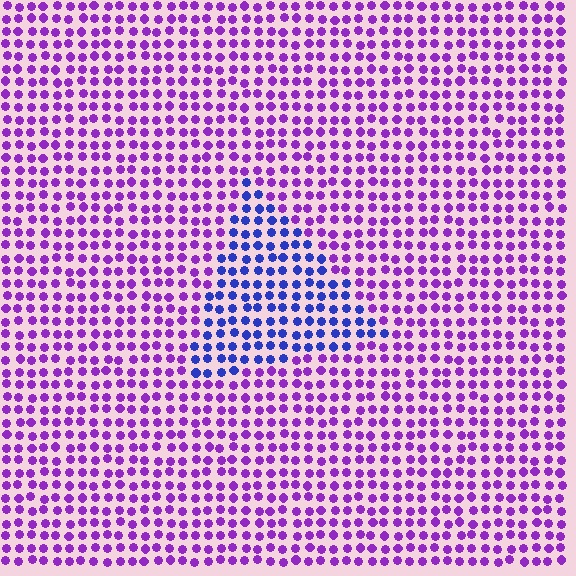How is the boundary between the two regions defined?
The boundary is defined purely by a slight shift in hue (about 47 degrees). Spacing, size, and orientation are identical on both sides.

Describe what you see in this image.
The image is filled with small purple elements in a uniform arrangement. A triangle-shaped region is visible where the elements are tinted to a slightly different hue, forming a subtle color boundary.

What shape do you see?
I see a triangle.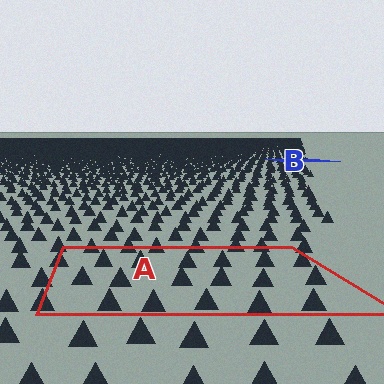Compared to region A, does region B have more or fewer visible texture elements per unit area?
Region B has more texture elements per unit area — they are packed more densely because it is farther away.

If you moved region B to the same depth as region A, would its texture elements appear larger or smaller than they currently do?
They would appear larger. At a closer depth, the same texture elements are projected at a bigger on-screen size.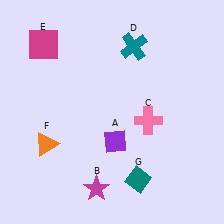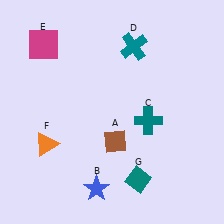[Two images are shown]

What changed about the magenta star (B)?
In Image 1, B is magenta. In Image 2, it changed to blue.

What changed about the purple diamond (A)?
In Image 1, A is purple. In Image 2, it changed to brown.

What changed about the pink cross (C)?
In Image 1, C is pink. In Image 2, it changed to teal.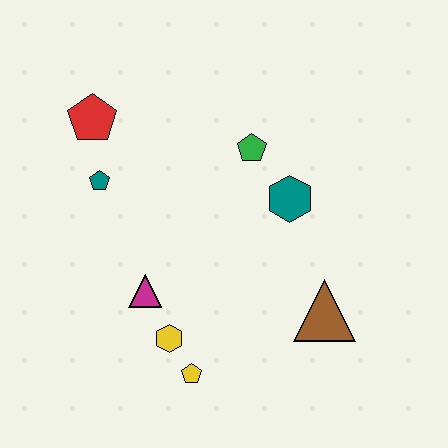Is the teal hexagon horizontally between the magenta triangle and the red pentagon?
No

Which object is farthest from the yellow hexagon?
The red pentagon is farthest from the yellow hexagon.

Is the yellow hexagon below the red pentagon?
Yes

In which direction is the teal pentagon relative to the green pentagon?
The teal pentagon is to the left of the green pentagon.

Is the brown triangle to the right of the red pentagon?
Yes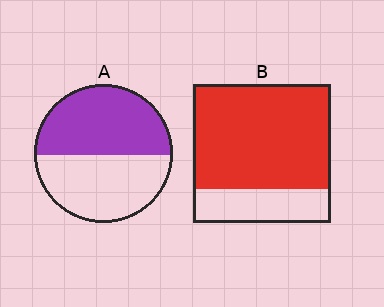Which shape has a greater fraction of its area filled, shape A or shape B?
Shape B.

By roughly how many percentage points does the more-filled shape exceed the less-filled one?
By roughly 25 percentage points (B over A).